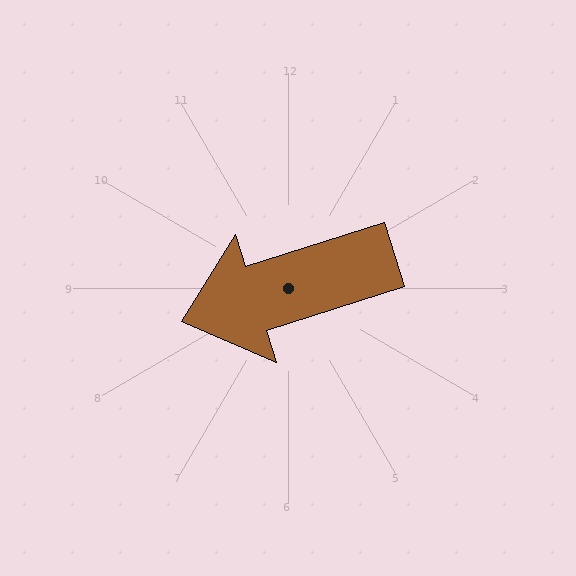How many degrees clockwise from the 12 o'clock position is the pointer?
Approximately 252 degrees.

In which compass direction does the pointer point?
West.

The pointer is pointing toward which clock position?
Roughly 8 o'clock.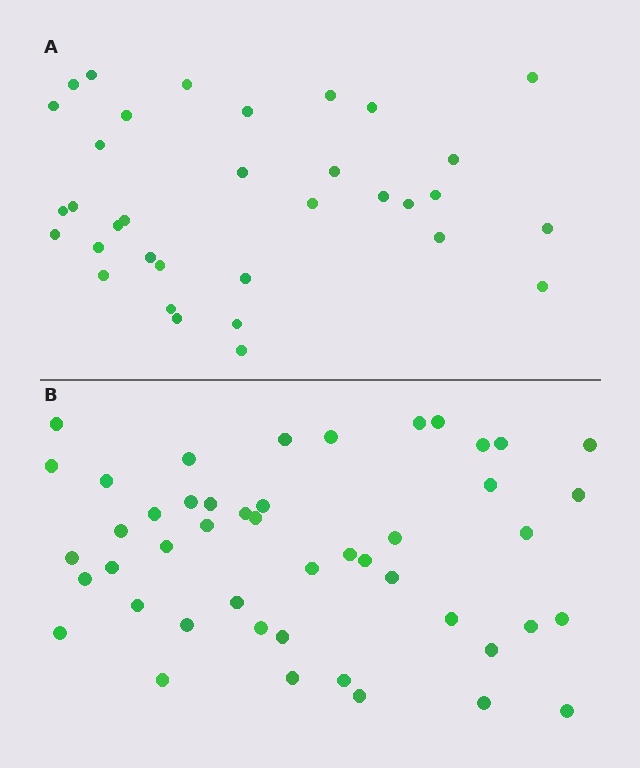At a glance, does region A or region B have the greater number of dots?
Region B (the bottom region) has more dots.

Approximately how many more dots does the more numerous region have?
Region B has approximately 15 more dots than region A.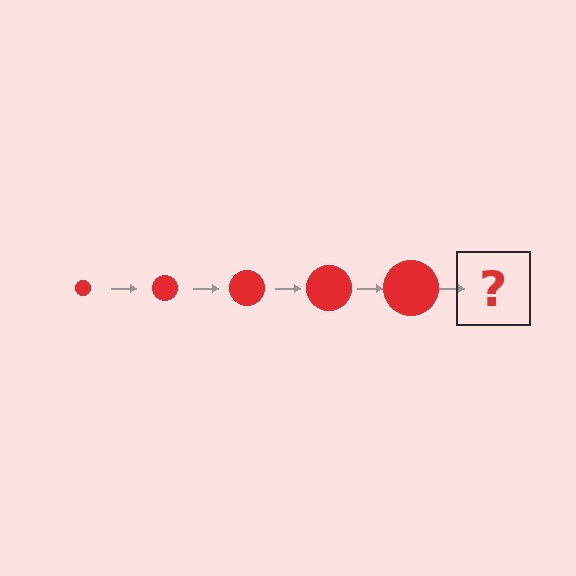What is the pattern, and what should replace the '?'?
The pattern is that the circle gets progressively larger each step. The '?' should be a red circle, larger than the previous one.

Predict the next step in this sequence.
The next step is a red circle, larger than the previous one.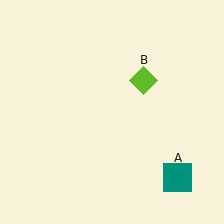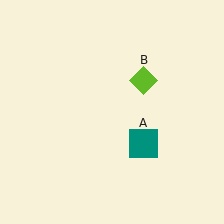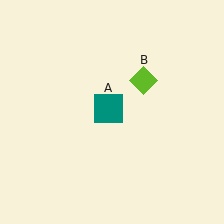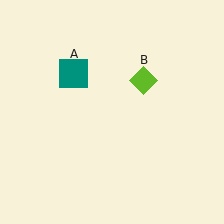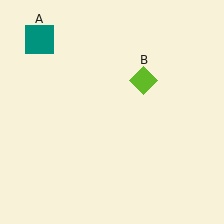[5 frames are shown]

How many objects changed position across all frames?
1 object changed position: teal square (object A).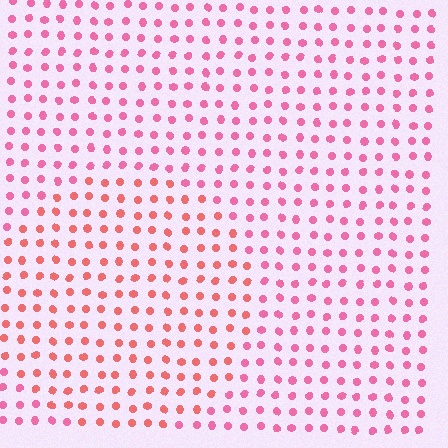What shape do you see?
I see a circle.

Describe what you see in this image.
The image is filled with small pink elements in a uniform arrangement. A circle-shaped region is visible where the elements are tinted to a slightly different hue, forming a subtle color boundary.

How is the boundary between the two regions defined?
The boundary is defined purely by a slight shift in hue (about 27 degrees). Spacing, size, and orientation are identical on both sides.